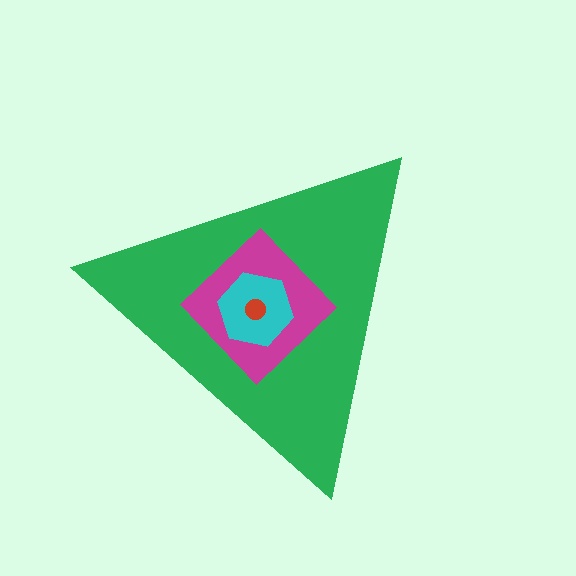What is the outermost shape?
The green triangle.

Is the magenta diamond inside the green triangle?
Yes.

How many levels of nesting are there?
4.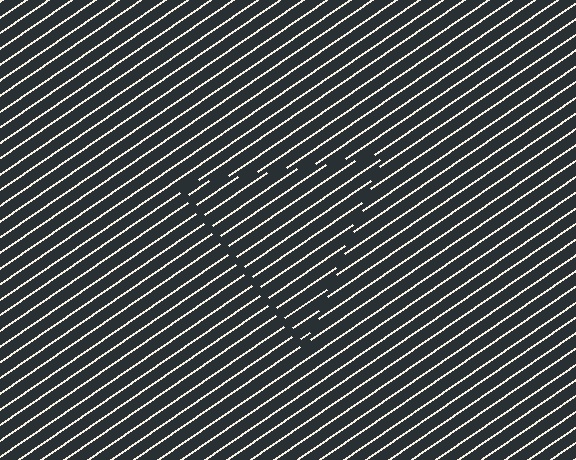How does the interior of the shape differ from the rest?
The interior of the shape contains the same grating, shifted by half a period — the contour is defined by the phase discontinuity where line-ends from the inner and outer gratings abut.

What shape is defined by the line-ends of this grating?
An illusory triangle. The interior of the shape contains the same grating, shifted by half a period — the contour is defined by the phase discontinuity where line-ends from the inner and outer gratings abut.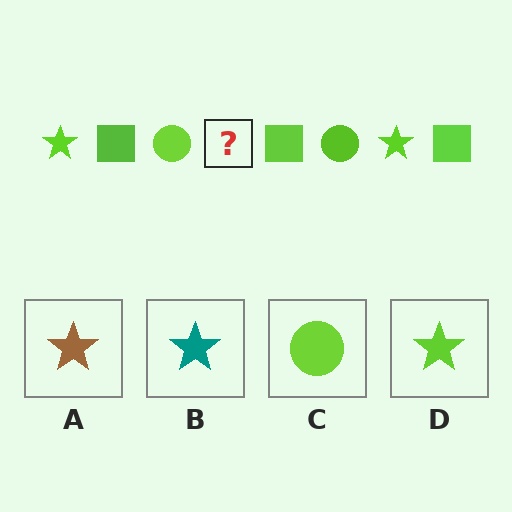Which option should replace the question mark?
Option D.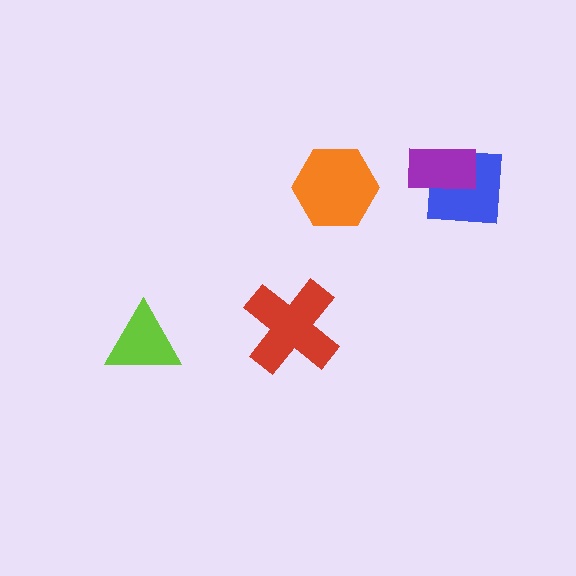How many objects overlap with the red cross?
0 objects overlap with the red cross.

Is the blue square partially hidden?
Yes, it is partially covered by another shape.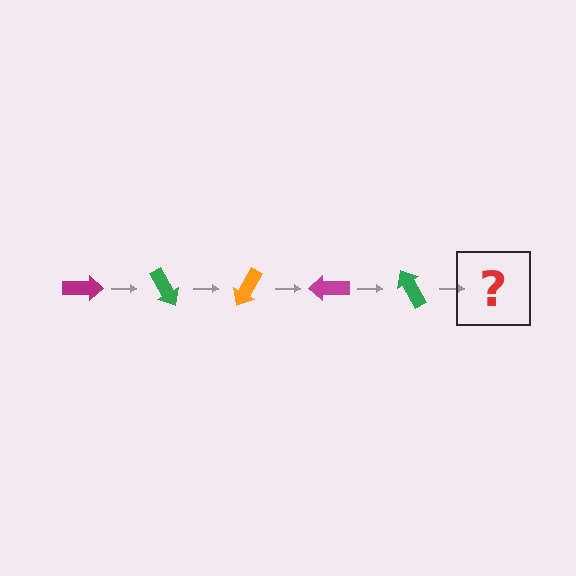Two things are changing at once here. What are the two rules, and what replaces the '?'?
The two rules are that it rotates 60 degrees each step and the color cycles through magenta, green, and orange. The '?' should be an orange arrow, rotated 300 degrees from the start.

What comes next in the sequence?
The next element should be an orange arrow, rotated 300 degrees from the start.